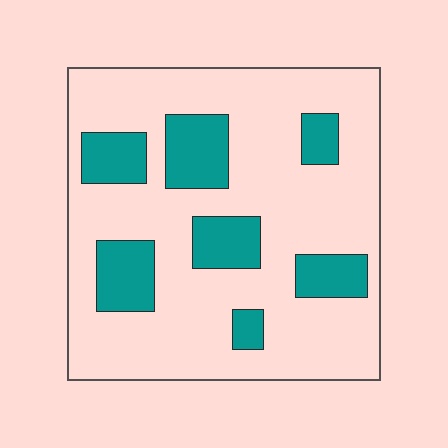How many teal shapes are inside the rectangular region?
7.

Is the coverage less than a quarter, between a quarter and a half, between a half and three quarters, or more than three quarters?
Less than a quarter.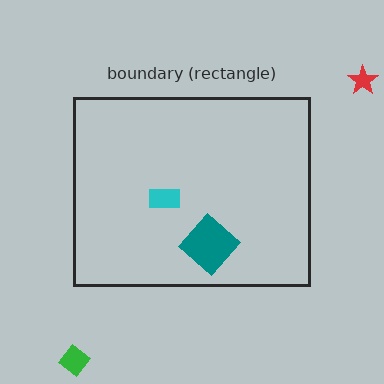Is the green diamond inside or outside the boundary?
Outside.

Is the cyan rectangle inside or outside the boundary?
Inside.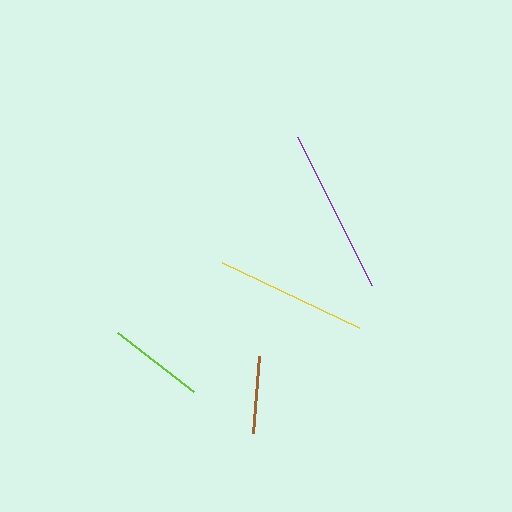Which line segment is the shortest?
The brown line is the shortest at approximately 78 pixels.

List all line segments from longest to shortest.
From longest to shortest: purple, yellow, lime, brown.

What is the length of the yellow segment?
The yellow segment is approximately 151 pixels long.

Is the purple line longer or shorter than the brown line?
The purple line is longer than the brown line.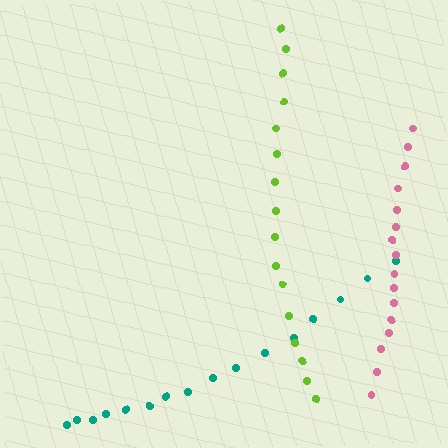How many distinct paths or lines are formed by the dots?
There are 3 distinct paths.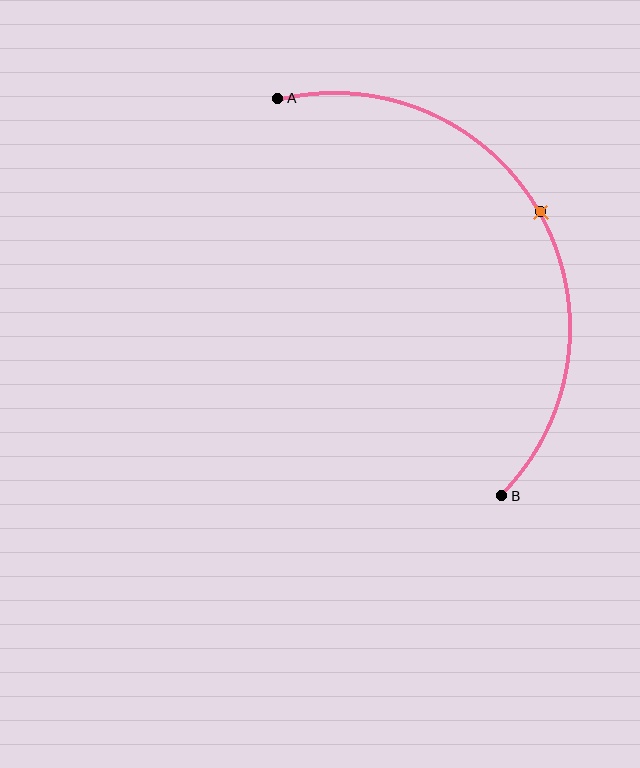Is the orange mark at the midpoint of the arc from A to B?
Yes. The orange mark lies on the arc at equal arc-length from both A and B — it is the arc midpoint.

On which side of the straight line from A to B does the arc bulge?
The arc bulges to the right of the straight line connecting A and B.